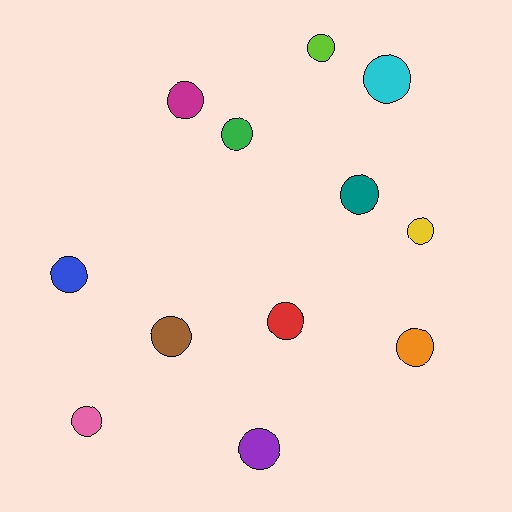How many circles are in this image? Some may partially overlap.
There are 12 circles.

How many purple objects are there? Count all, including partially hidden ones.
There is 1 purple object.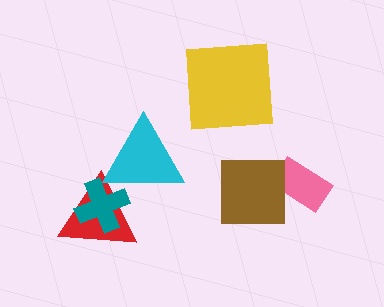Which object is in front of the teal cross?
The cyan triangle is in front of the teal cross.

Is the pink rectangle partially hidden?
Yes, it is partially covered by another shape.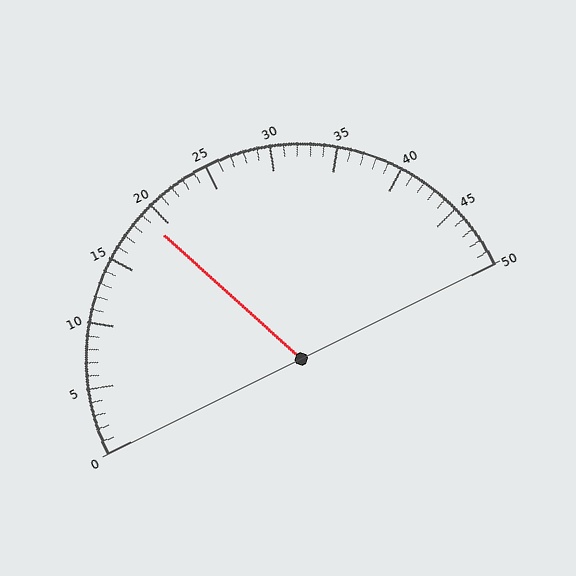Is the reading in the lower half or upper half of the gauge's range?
The reading is in the lower half of the range (0 to 50).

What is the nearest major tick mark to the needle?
The nearest major tick mark is 20.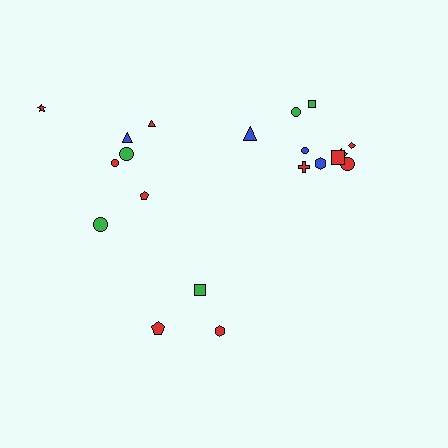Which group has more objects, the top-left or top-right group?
The top-right group.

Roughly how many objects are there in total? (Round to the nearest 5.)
Roughly 20 objects in total.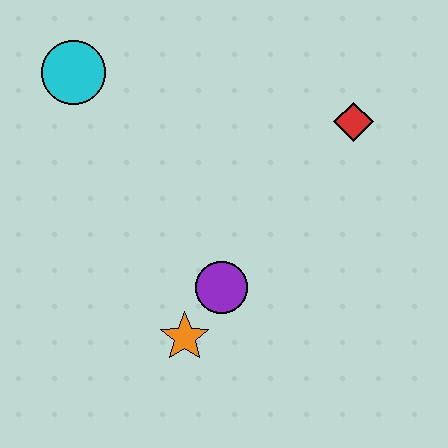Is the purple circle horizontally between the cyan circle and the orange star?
No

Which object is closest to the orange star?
The purple circle is closest to the orange star.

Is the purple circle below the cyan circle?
Yes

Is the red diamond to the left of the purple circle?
No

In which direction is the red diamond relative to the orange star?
The red diamond is above the orange star.